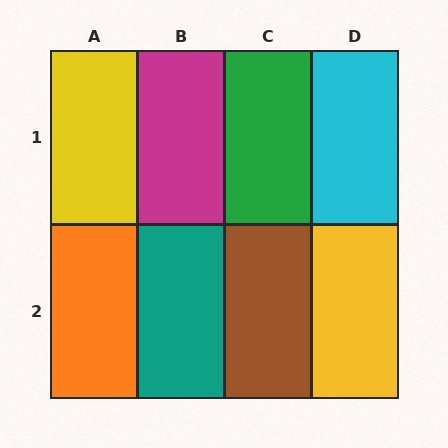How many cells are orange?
1 cell is orange.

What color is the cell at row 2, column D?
Yellow.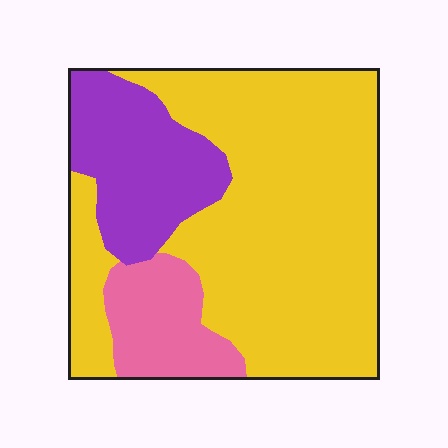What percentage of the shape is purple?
Purple takes up about one fifth (1/5) of the shape.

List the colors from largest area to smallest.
From largest to smallest: yellow, purple, pink.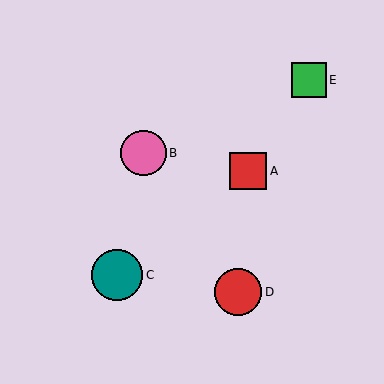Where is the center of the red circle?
The center of the red circle is at (238, 292).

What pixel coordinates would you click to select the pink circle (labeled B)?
Click at (144, 153) to select the pink circle B.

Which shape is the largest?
The teal circle (labeled C) is the largest.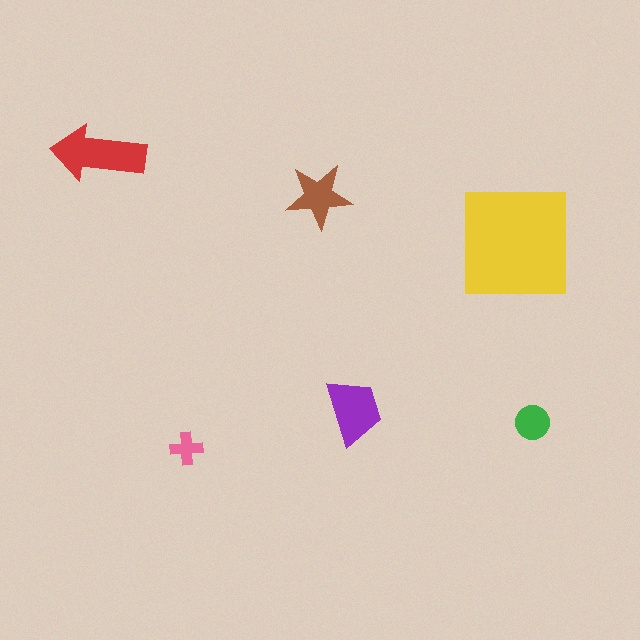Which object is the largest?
The yellow square.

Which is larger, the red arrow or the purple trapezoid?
The red arrow.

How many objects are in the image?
There are 6 objects in the image.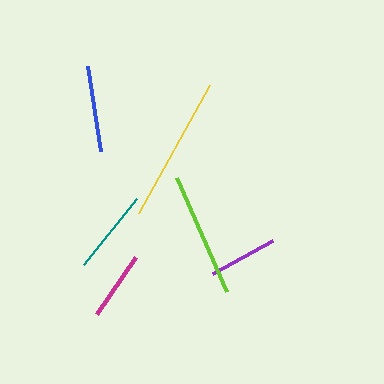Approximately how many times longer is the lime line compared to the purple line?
The lime line is approximately 1.8 times the length of the purple line.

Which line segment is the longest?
The yellow line is the longest at approximately 146 pixels.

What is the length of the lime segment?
The lime segment is approximately 124 pixels long.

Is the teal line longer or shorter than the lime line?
The lime line is longer than the teal line.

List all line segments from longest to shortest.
From longest to shortest: yellow, lime, blue, teal, magenta, purple.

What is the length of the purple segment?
The purple segment is approximately 68 pixels long.